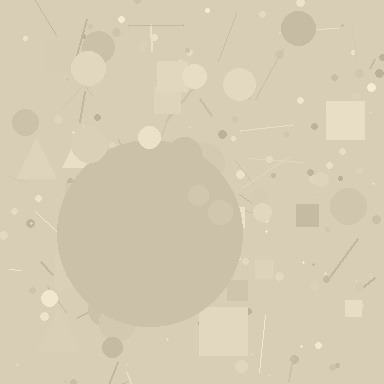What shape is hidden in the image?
A circle is hidden in the image.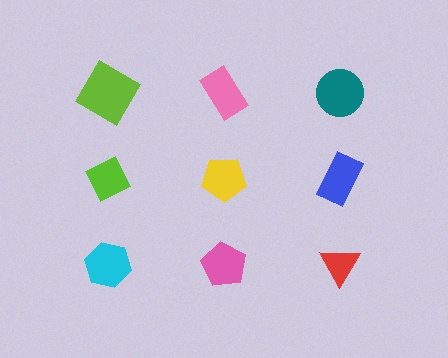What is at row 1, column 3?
A teal circle.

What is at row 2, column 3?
A blue rectangle.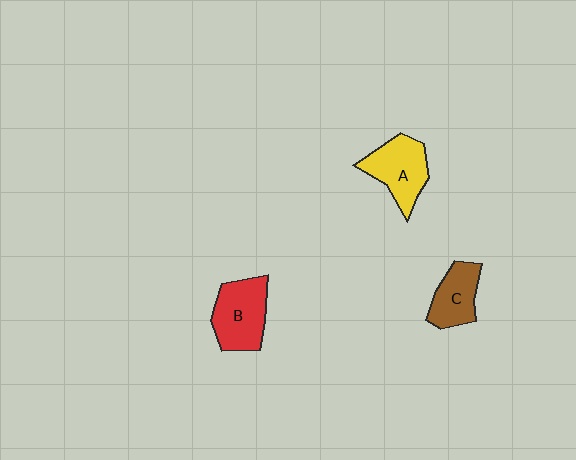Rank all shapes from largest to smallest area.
From largest to smallest: B (red), A (yellow), C (brown).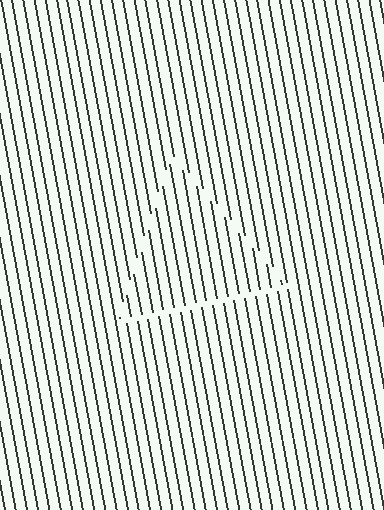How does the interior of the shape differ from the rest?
The interior of the shape contains the same grating, shifted by half a period — the contour is defined by the phase discontinuity where line-ends from the inner and outer gratings abut.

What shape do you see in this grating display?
An illusory triangle. The interior of the shape contains the same grating, shifted by half a period — the contour is defined by the phase discontinuity where line-ends from the inner and outer gratings abut.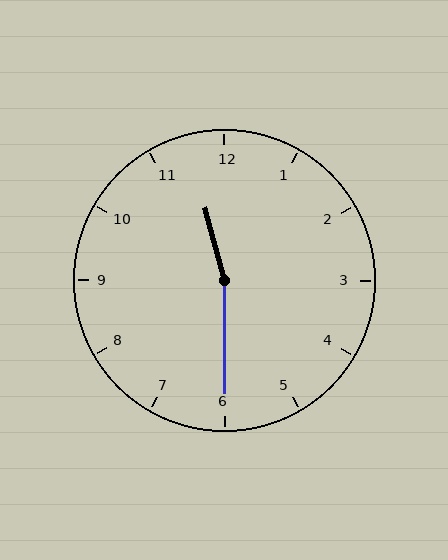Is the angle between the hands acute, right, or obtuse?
It is obtuse.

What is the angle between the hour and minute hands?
Approximately 165 degrees.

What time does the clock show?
11:30.